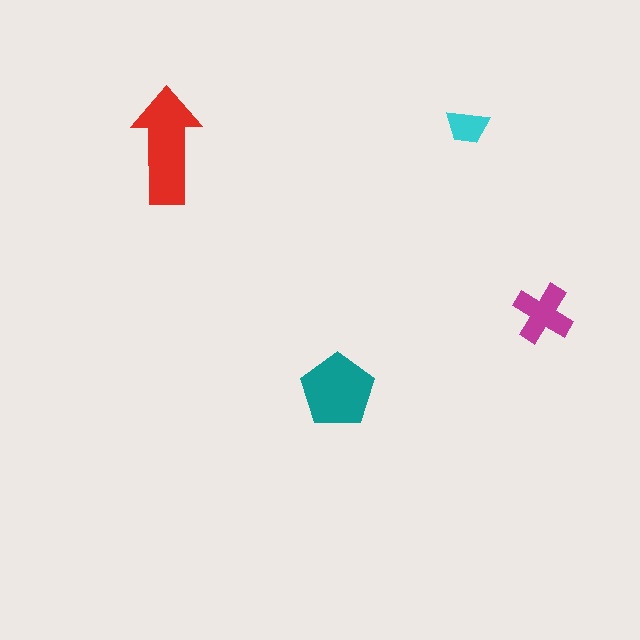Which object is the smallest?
The cyan trapezoid.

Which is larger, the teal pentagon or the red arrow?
The red arrow.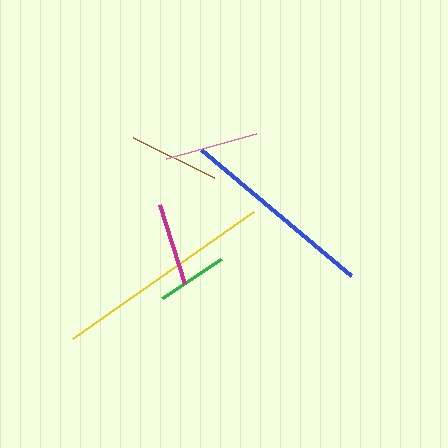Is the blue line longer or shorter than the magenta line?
The blue line is longer than the magenta line.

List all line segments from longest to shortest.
From longest to shortest: yellow, blue, pink, brown, magenta, green.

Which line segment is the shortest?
The green line is the shortest at approximately 71 pixels.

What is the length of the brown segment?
The brown segment is approximately 90 pixels long.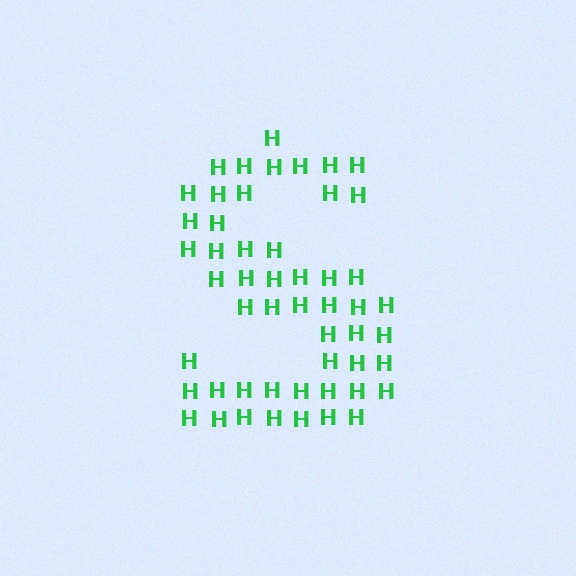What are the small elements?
The small elements are letter H's.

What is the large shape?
The large shape is the letter S.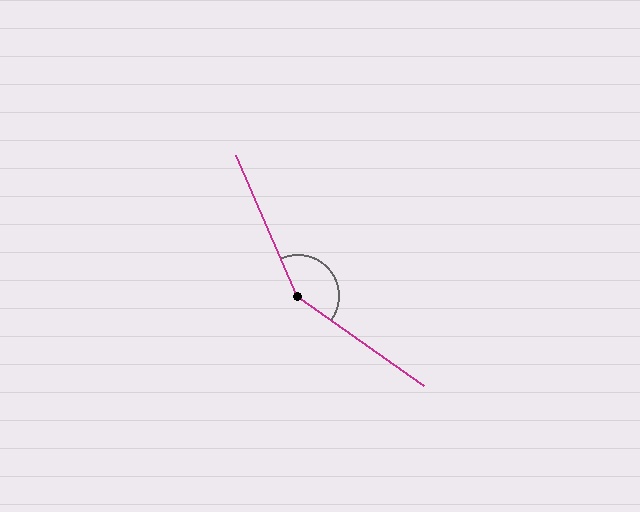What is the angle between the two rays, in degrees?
Approximately 149 degrees.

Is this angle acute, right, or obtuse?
It is obtuse.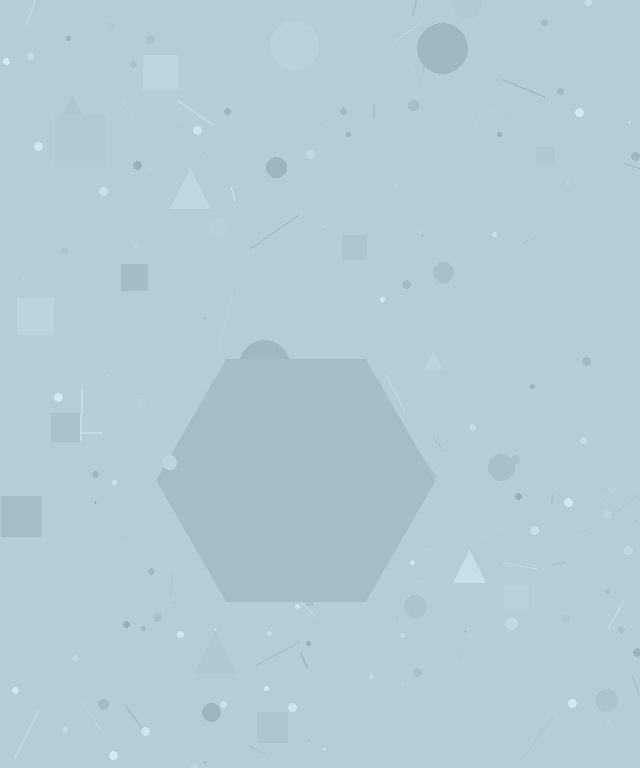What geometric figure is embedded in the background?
A hexagon is embedded in the background.